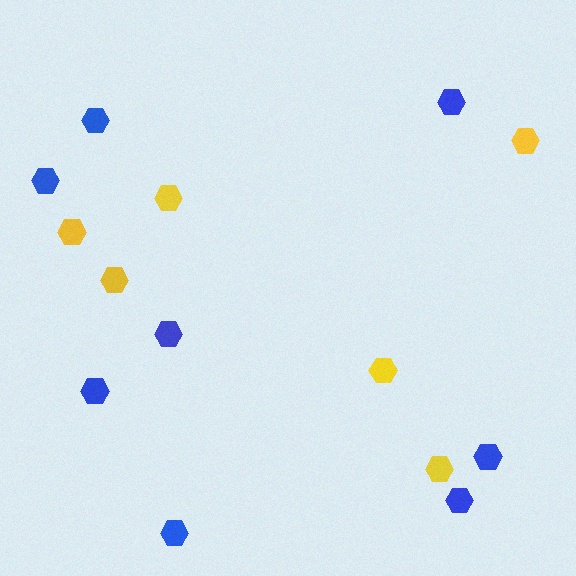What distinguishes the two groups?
There are 2 groups: one group of yellow hexagons (6) and one group of blue hexagons (8).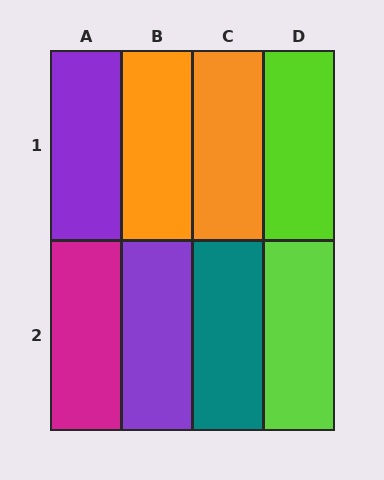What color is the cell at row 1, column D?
Lime.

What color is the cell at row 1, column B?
Orange.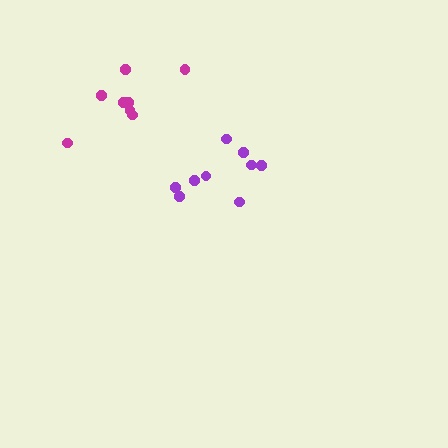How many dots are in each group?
Group 1: 8 dots, Group 2: 9 dots (17 total).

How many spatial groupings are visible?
There are 2 spatial groupings.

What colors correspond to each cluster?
The clusters are colored: magenta, purple.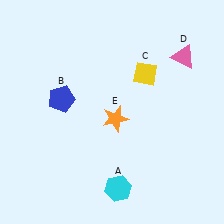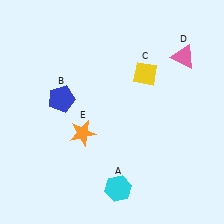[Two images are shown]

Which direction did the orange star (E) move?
The orange star (E) moved left.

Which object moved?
The orange star (E) moved left.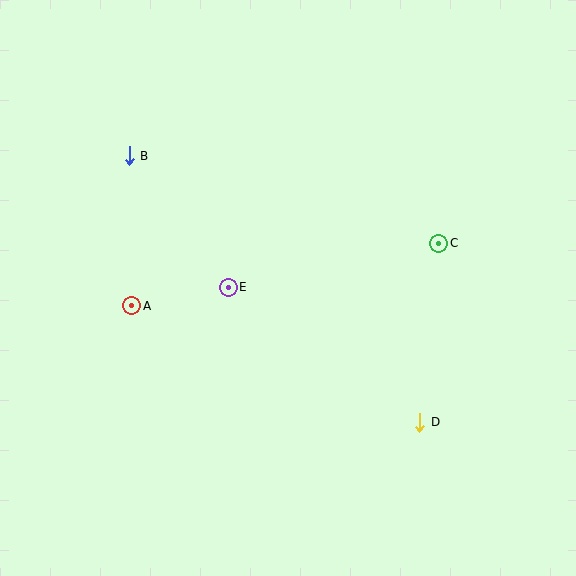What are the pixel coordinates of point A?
Point A is at (132, 306).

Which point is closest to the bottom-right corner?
Point D is closest to the bottom-right corner.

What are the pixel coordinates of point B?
Point B is at (129, 156).